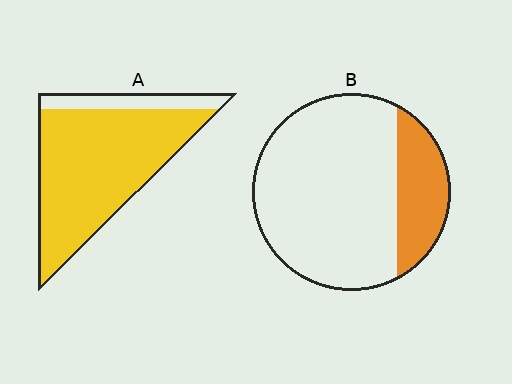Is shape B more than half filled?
No.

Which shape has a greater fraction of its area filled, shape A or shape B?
Shape A.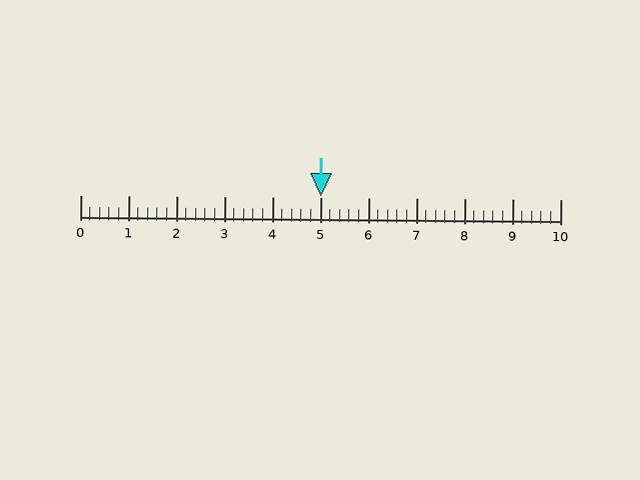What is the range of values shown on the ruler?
The ruler shows values from 0 to 10.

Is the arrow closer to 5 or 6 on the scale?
The arrow is closer to 5.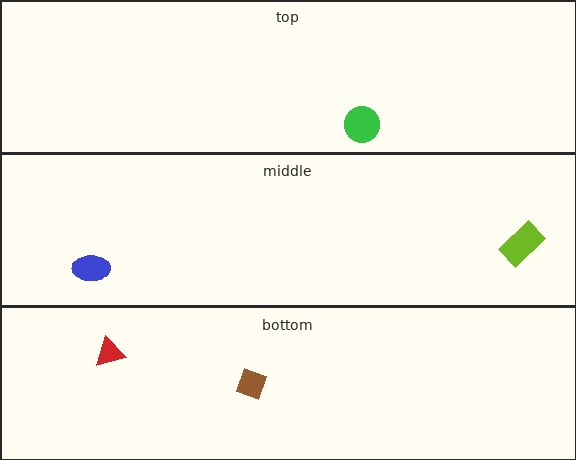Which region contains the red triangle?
The bottom region.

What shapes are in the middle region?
The lime rectangle, the blue ellipse.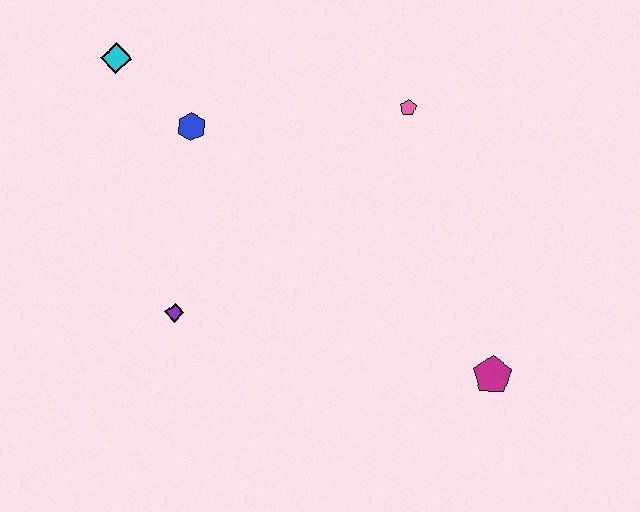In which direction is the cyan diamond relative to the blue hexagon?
The cyan diamond is to the left of the blue hexagon.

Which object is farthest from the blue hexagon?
The magenta pentagon is farthest from the blue hexagon.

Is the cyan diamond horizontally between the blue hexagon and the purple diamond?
No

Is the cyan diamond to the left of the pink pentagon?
Yes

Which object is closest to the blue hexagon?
The cyan diamond is closest to the blue hexagon.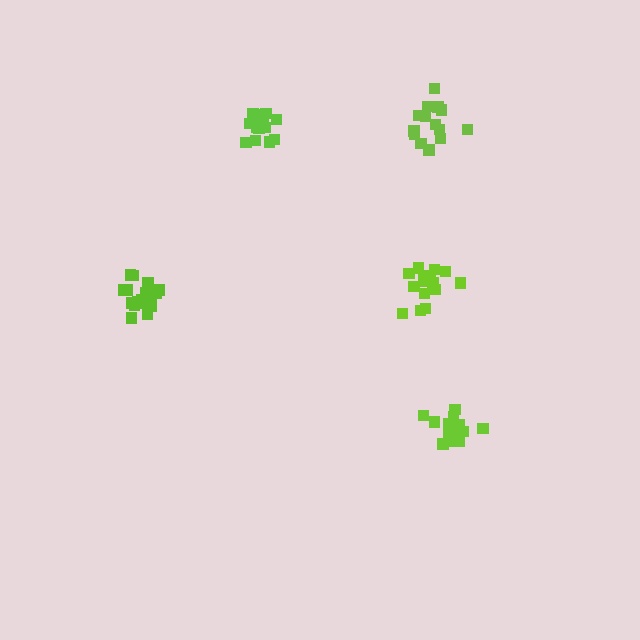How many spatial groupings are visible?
There are 5 spatial groupings.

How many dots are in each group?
Group 1: 18 dots, Group 2: 14 dots, Group 3: 15 dots, Group 4: 16 dots, Group 5: 18 dots (81 total).